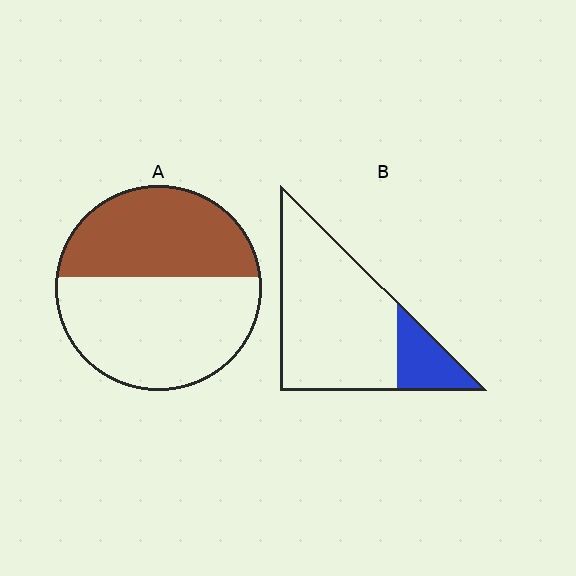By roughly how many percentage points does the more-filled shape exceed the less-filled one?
By roughly 25 percentage points (A over B).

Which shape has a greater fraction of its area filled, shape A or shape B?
Shape A.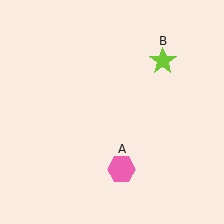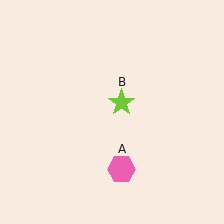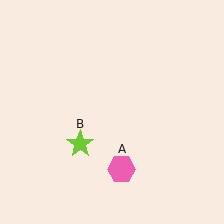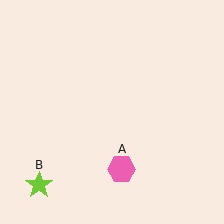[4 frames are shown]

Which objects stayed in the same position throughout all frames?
Pink hexagon (object A) remained stationary.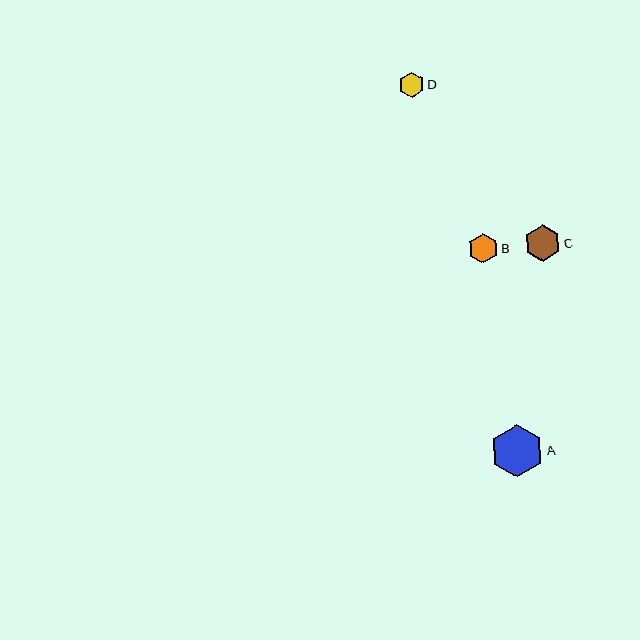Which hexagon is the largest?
Hexagon A is the largest with a size of approximately 52 pixels.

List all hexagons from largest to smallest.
From largest to smallest: A, C, B, D.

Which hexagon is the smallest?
Hexagon D is the smallest with a size of approximately 25 pixels.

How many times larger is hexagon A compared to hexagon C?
Hexagon A is approximately 1.4 times the size of hexagon C.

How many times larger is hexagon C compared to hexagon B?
Hexagon C is approximately 1.2 times the size of hexagon B.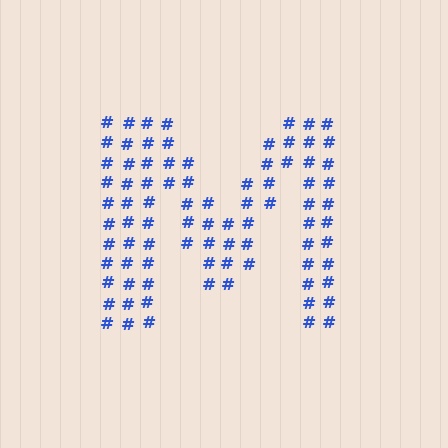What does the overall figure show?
The overall figure shows the letter M.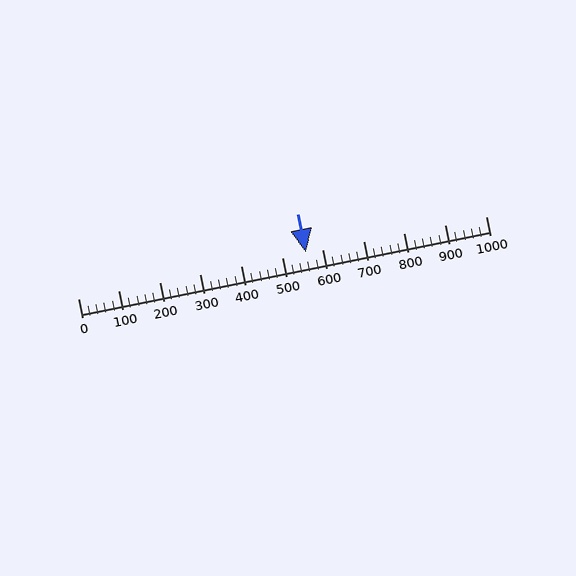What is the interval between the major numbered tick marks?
The major tick marks are spaced 100 units apart.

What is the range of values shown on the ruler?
The ruler shows values from 0 to 1000.